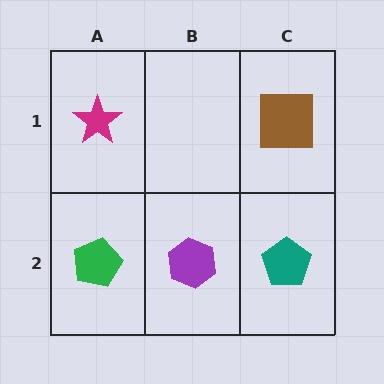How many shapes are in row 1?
2 shapes.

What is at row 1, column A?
A magenta star.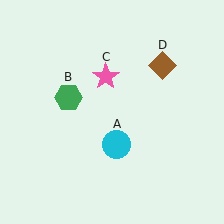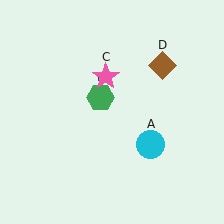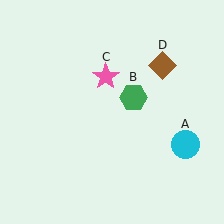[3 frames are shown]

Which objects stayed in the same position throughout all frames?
Pink star (object C) and brown diamond (object D) remained stationary.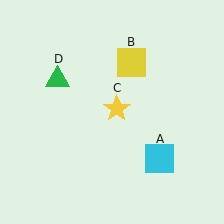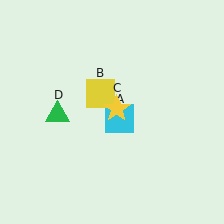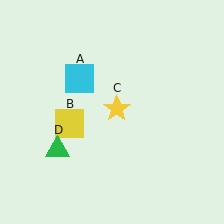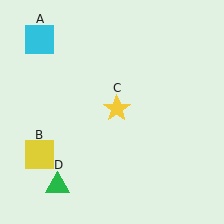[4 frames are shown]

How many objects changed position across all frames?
3 objects changed position: cyan square (object A), yellow square (object B), green triangle (object D).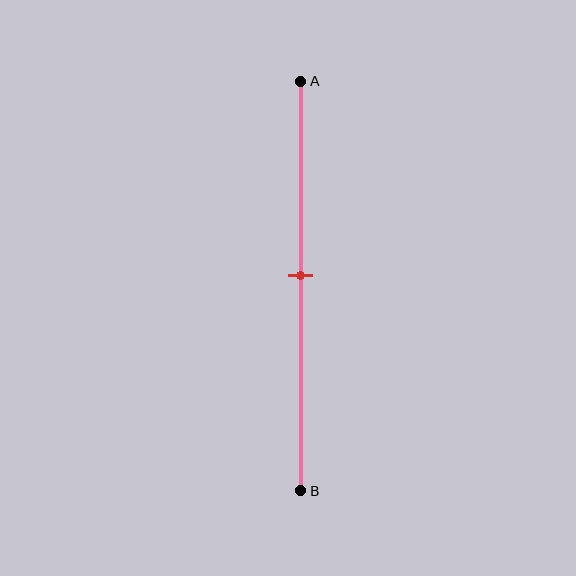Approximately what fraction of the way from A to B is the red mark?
The red mark is approximately 45% of the way from A to B.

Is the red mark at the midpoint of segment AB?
Yes, the mark is approximately at the midpoint.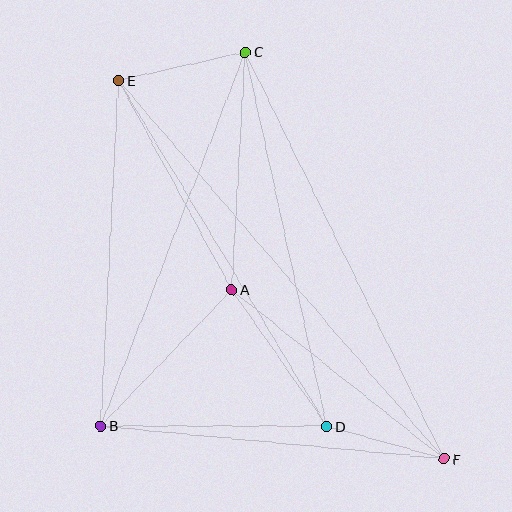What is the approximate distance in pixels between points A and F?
The distance between A and F is approximately 272 pixels.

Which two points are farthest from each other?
Points E and F are farthest from each other.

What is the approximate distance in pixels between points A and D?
The distance between A and D is approximately 166 pixels.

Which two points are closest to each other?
Points D and F are closest to each other.